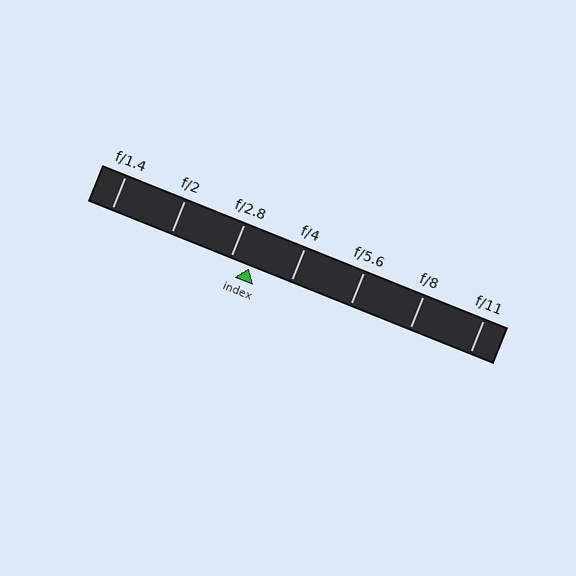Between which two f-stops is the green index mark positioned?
The index mark is between f/2.8 and f/4.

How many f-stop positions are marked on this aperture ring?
There are 7 f-stop positions marked.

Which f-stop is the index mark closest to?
The index mark is closest to f/2.8.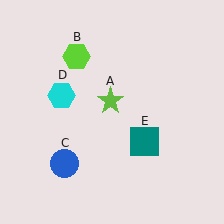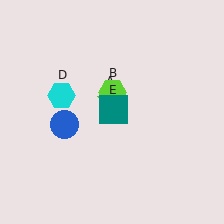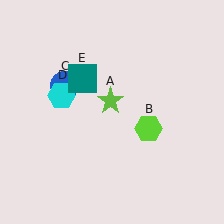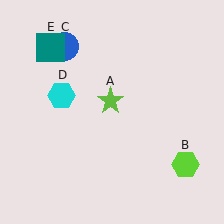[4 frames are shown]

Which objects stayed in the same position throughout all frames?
Lime star (object A) and cyan hexagon (object D) remained stationary.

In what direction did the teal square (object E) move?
The teal square (object E) moved up and to the left.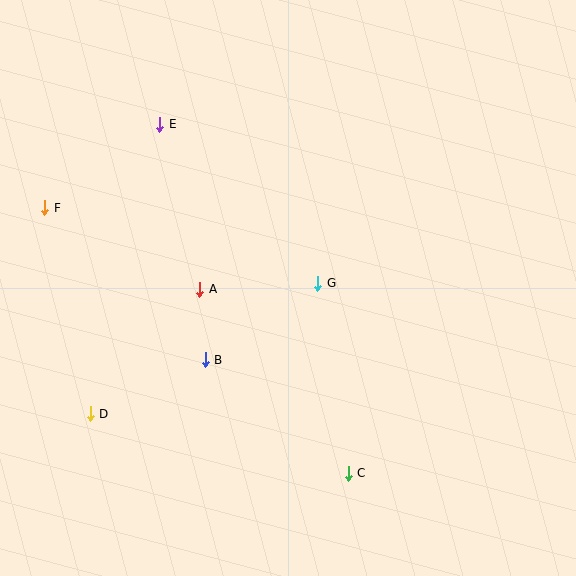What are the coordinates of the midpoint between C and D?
The midpoint between C and D is at (219, 444).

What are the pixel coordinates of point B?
Point B is at (205, 360).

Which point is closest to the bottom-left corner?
Point D is closest to the bottom-left corner.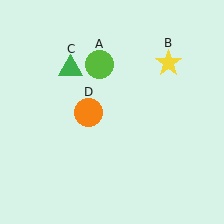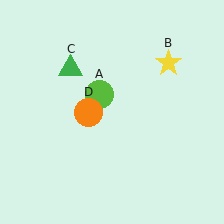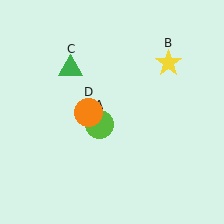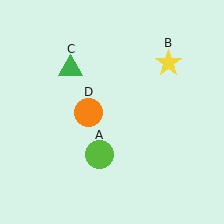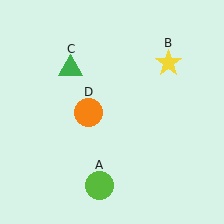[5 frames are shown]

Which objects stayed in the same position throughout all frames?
Yellow star (object B) and green triangle (object C) and orange circle (object D) remained stationary.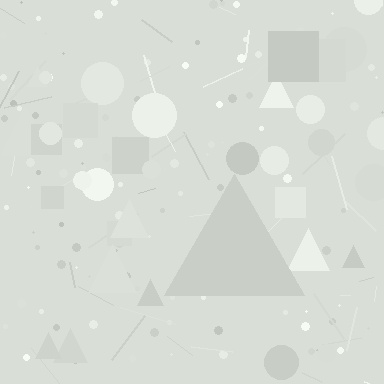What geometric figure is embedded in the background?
A triangle is embedded in the background.